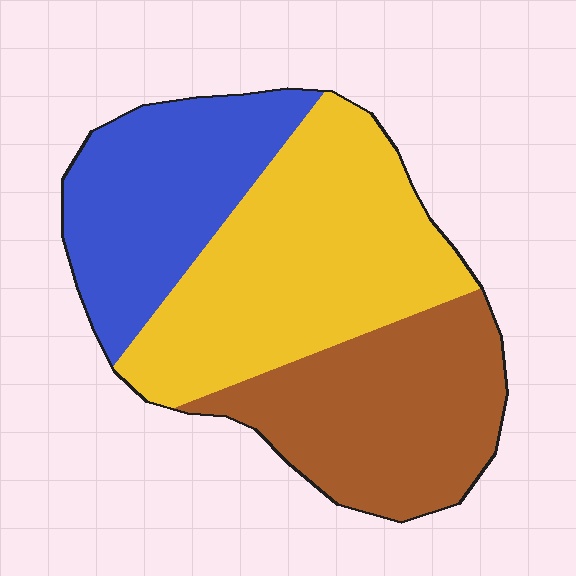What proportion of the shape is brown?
Brown takes up about one third (1/3) of the shape.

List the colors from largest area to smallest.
From largest to smallest: yellow, brown, blue.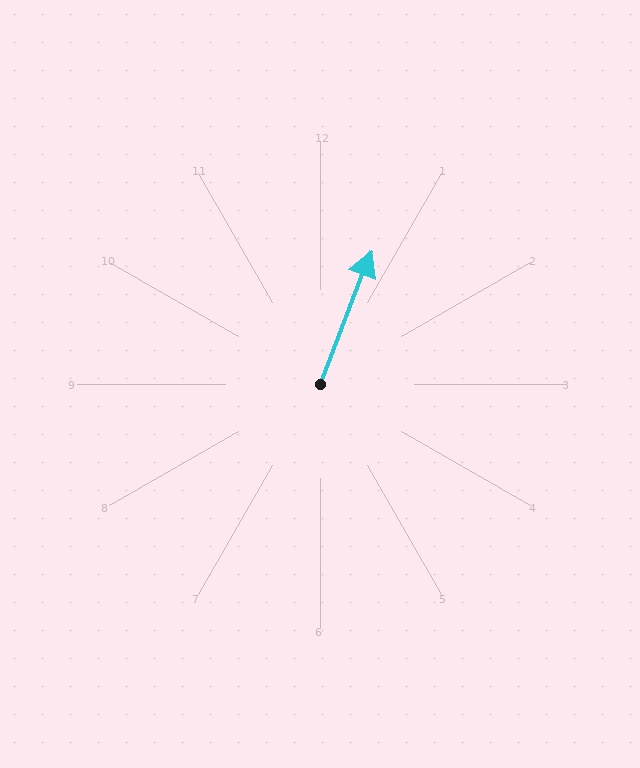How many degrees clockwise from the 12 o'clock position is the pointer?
Approximately 21 degrees.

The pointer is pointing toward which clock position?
Roughly 1 o'clock.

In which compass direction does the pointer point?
North.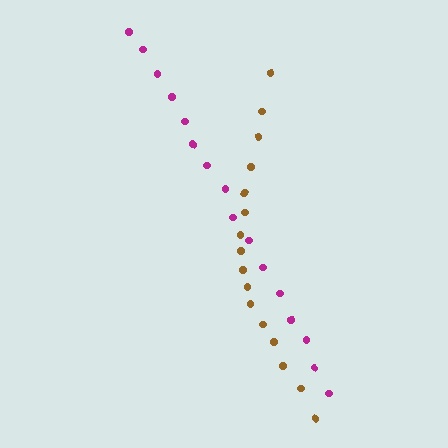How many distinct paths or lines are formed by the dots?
There are 2 distinct paths.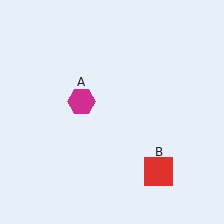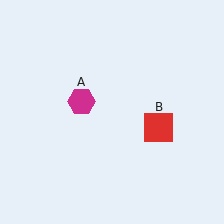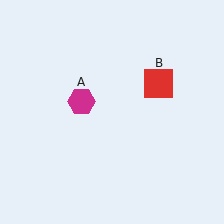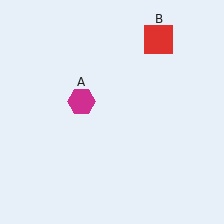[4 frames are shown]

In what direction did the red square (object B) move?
The red square (object B) moved up.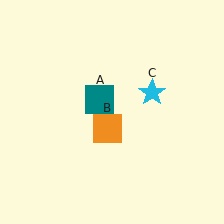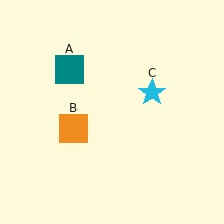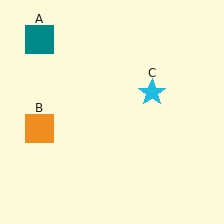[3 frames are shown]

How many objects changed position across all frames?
2 objects changed position: teal square (object A), orange square (object B).